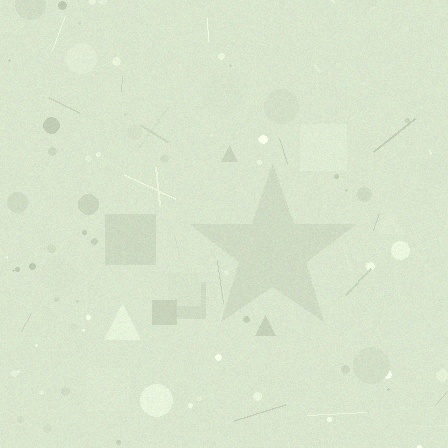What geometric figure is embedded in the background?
A star is embedded in the background.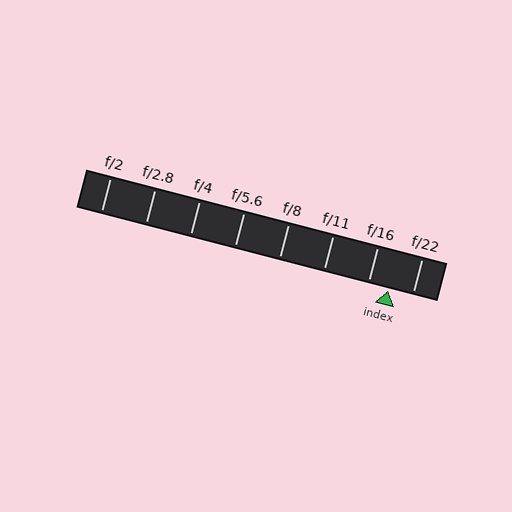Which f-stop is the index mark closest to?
The index mark is closest to f/16.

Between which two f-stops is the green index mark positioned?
The index mark is between f/16 and f/22.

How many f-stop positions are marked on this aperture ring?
There are 8 f-stop positions marked.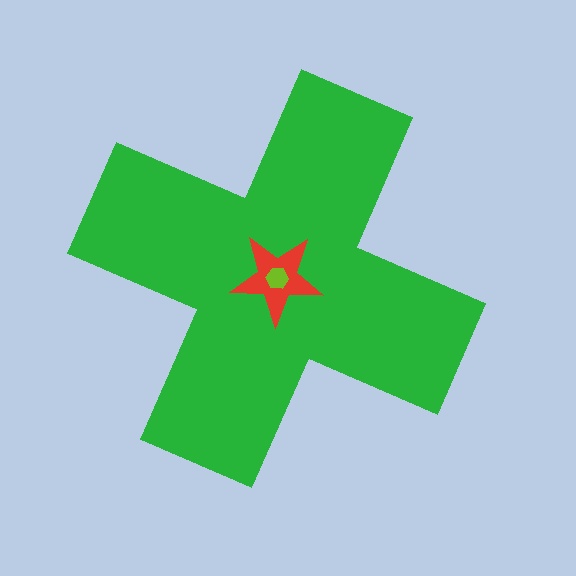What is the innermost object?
The lime hexagon.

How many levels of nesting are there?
3.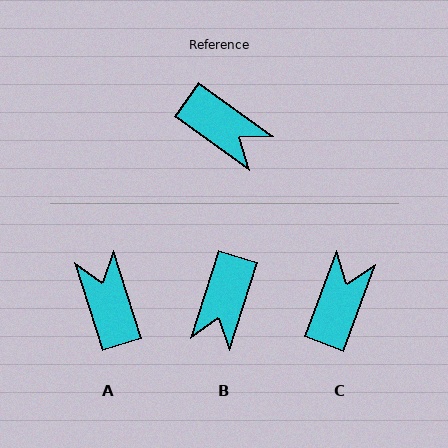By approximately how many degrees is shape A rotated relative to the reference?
Approximately 143 degrees counter-clockwise.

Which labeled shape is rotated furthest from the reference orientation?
A, about 143 degrees away.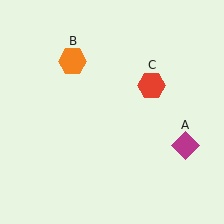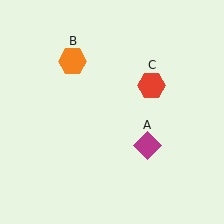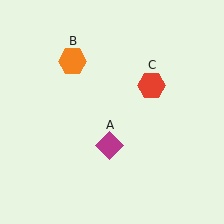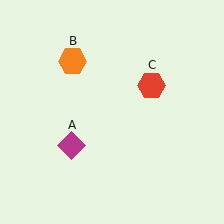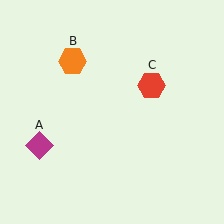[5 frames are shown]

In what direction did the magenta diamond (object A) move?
The magenta diamond (object A) moved left.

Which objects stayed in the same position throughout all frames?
Orange hexagon (object B) and red hexagon (object C) remained stationary.